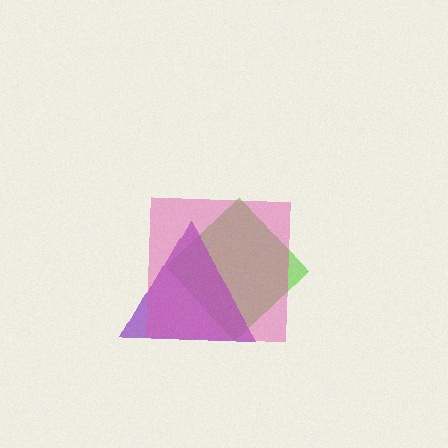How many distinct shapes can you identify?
There are 3 distinct shapes: a lime diamond, a purple triangle, a pink square.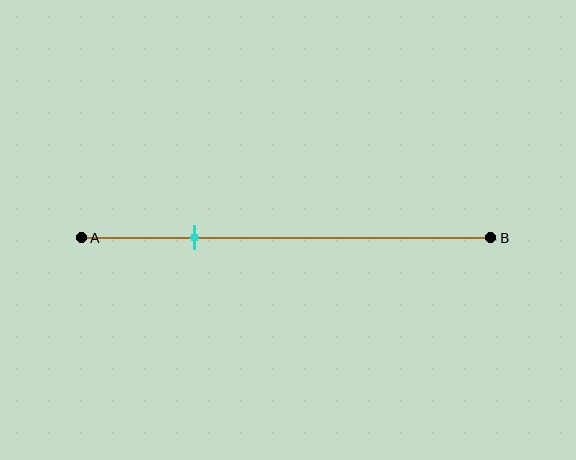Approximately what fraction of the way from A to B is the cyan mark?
The cyan mark is approximately 30% of the way from A to B.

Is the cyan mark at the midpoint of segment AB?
No, the mark is at about 30% from A, not at the 50% midpoint.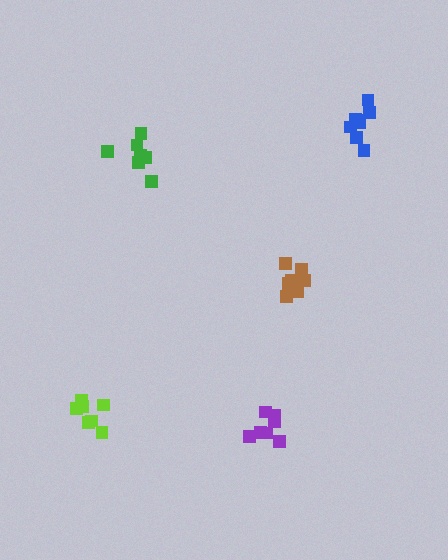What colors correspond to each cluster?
The clusters are colored: lime, purple, brown, green, blue.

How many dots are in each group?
Group 1: 7 dots, Group 2: 7 dots, Group 3: 8 dots, Group 4: 7 dots, Group 5: 8 dots (37 total).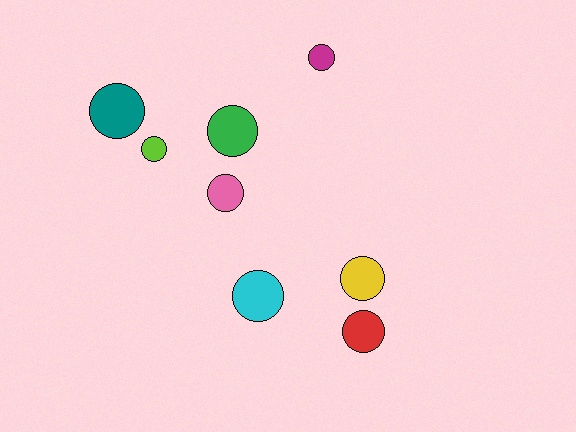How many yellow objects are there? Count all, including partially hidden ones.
There is 1 yellow object.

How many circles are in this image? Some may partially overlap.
There are 8 circles.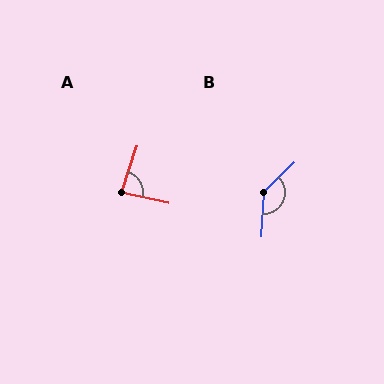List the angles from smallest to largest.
A (84°), B (137°).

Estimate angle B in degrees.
Approximately 137 degrees.